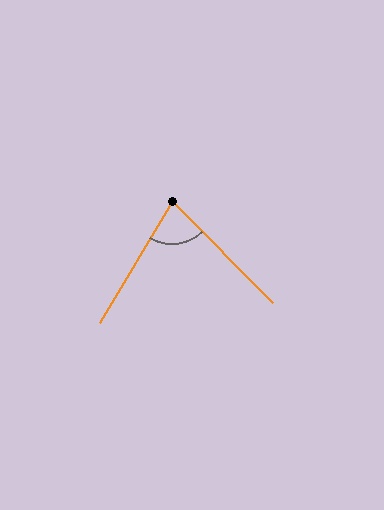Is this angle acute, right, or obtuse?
It is acute.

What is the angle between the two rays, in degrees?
Approximately 75 degrees.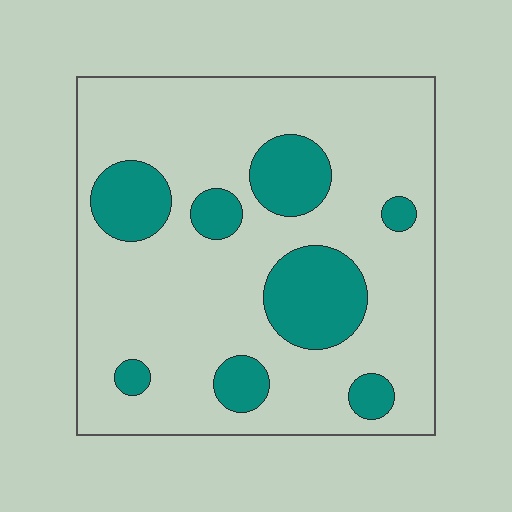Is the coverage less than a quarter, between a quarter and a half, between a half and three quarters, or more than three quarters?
Less than a quarter.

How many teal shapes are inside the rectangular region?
8.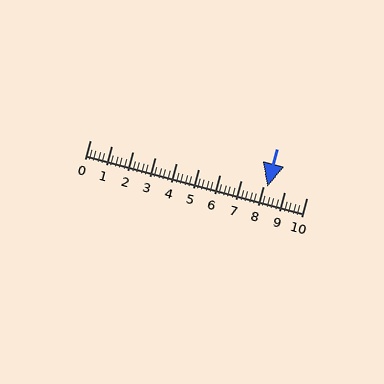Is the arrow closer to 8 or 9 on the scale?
The arrow is closer to 8.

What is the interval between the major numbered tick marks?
The major tick marks are spaced 1 units apart.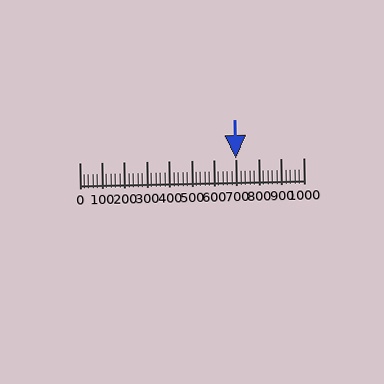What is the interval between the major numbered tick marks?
The major tick marks are spaced 100 units apart.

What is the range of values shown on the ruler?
The ruler shows values from 0 to 1000.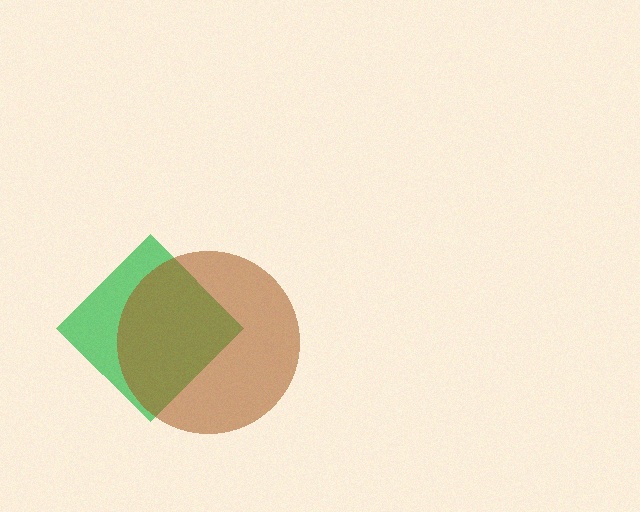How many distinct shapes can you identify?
There are 2 distinct shapes: a green diamond, a brown circle.